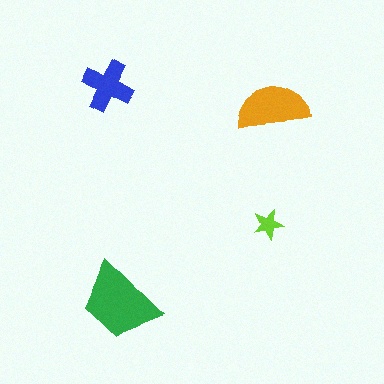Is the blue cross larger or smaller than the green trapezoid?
Smaller.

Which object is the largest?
The green trapezoid.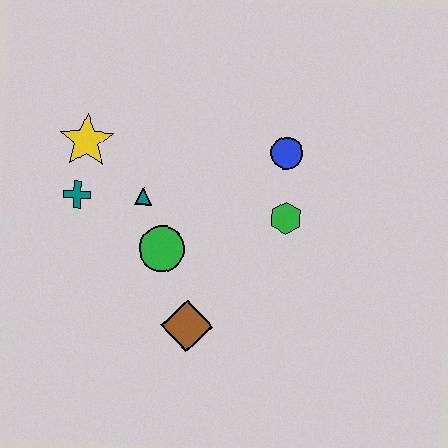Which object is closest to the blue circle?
The green hexagon is closest to the blue circle.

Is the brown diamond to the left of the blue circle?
Yes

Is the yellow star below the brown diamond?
No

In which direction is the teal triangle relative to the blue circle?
The teal triangle is to the left of the blue circle.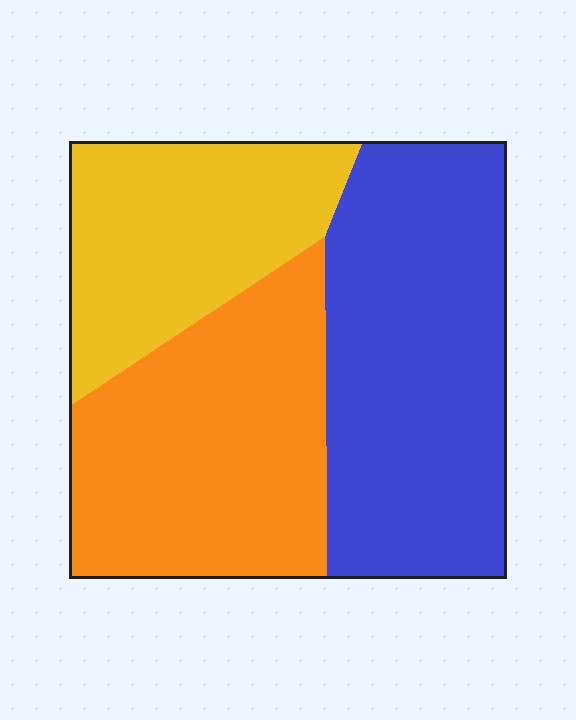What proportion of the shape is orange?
Orange covers around 35% of the shape.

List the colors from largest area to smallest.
From largest to smallest: blue, orange, yellow.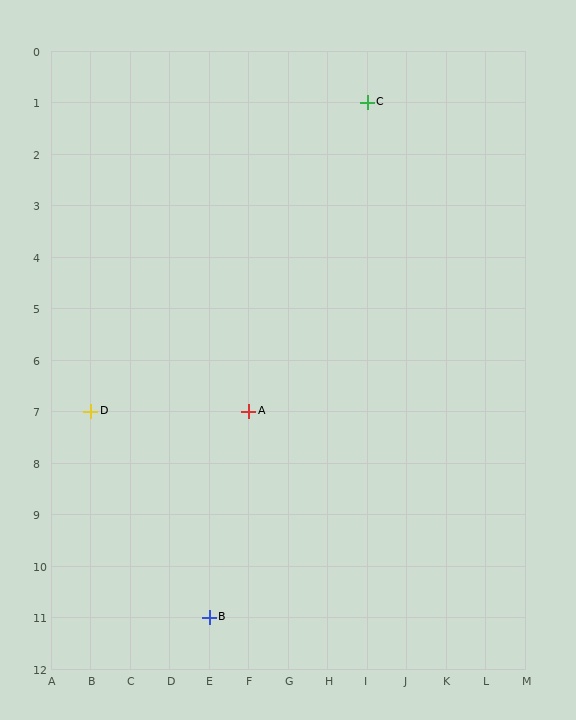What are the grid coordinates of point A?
Point A is at grid coordinates (F, 7).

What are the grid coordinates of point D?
Point D is at grid coordinates (B, 7).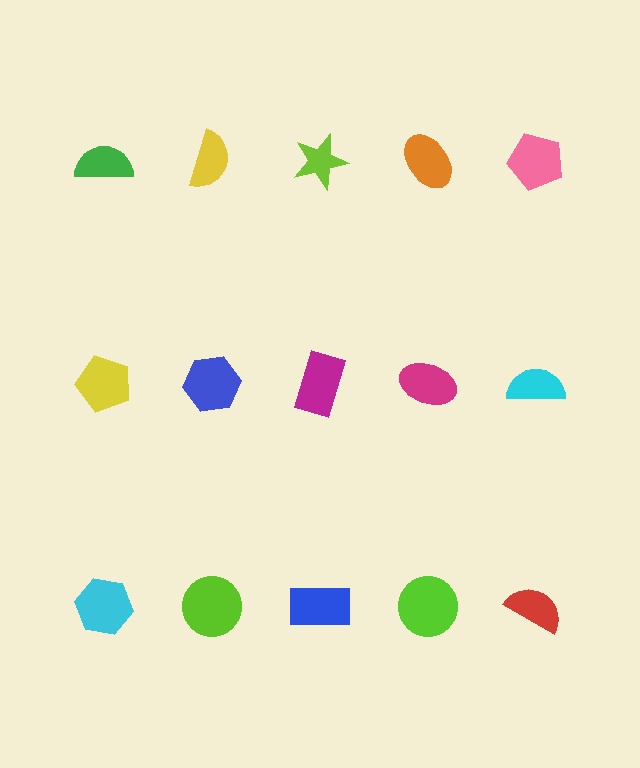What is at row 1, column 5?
A pink pentagon.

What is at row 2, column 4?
A magenta ellipse.